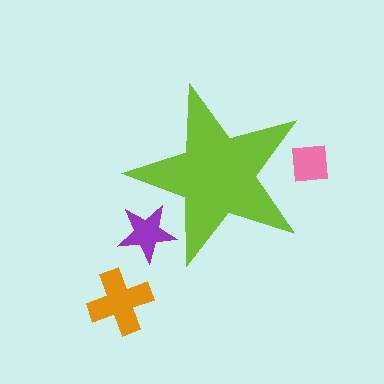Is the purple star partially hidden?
Yes, the purple star is partially hidden behind the lime star.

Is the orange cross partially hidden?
No, the orange cross is fully visible.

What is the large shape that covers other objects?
A lime star.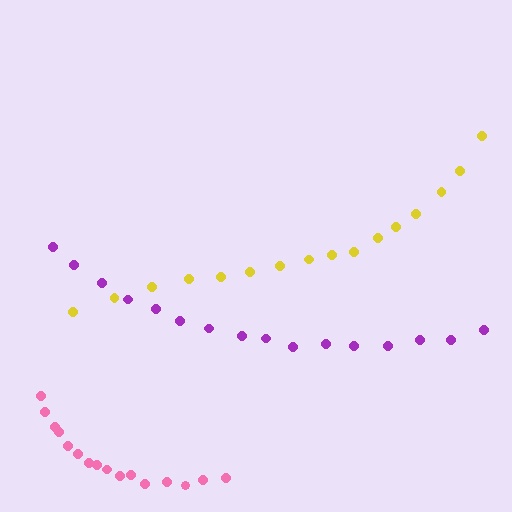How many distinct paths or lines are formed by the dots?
There are 3 distinct paths.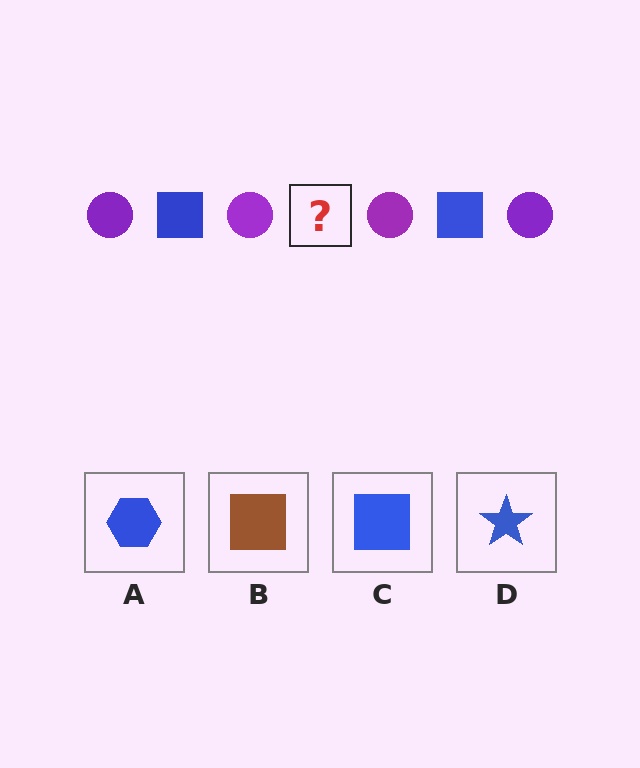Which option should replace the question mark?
Option C.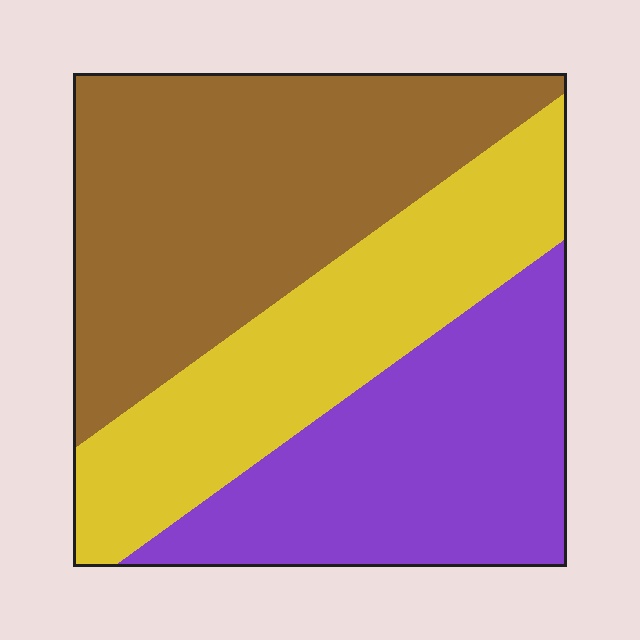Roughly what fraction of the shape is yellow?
Yellow takes up about one third (1/3) of the shape.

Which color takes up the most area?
Brown, at roughly 40%.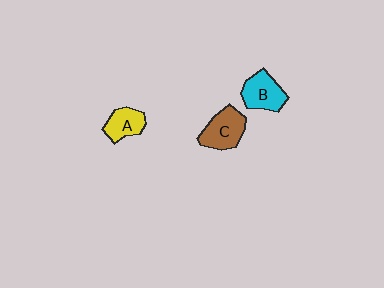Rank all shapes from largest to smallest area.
From largest to smallest: C (brown), B (cyan), A (yellow).